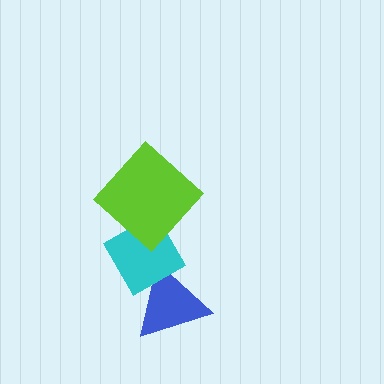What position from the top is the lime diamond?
The lime diamond is 1st from the top.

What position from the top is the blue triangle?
The blue triangle is 3rd from the top.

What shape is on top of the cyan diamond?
The lime diamond is on top of the cyan diamond.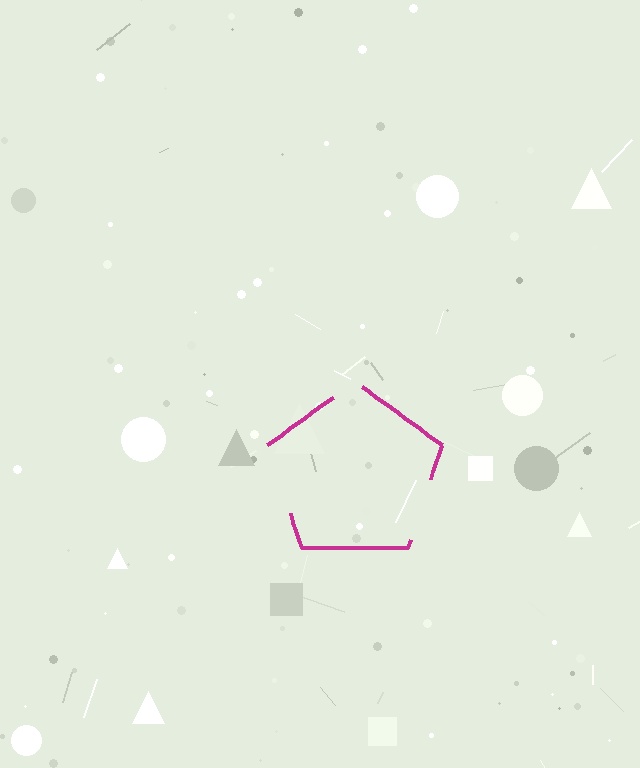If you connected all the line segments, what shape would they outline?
They would outline a pentagon.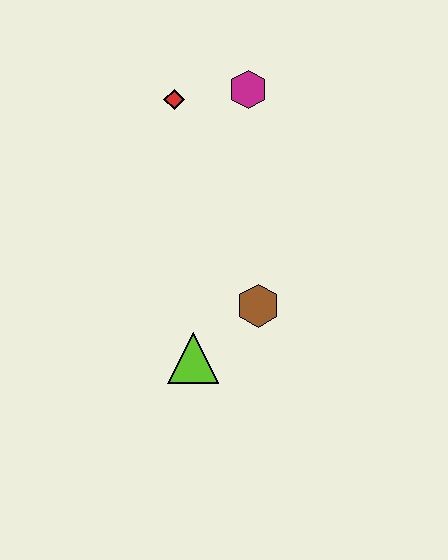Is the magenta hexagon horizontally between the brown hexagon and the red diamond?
Yes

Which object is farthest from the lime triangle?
The magenta hexagon is farthest from the lime triangle.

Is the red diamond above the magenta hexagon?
No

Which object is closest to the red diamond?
The magenta hexagon is closest to the red diamond.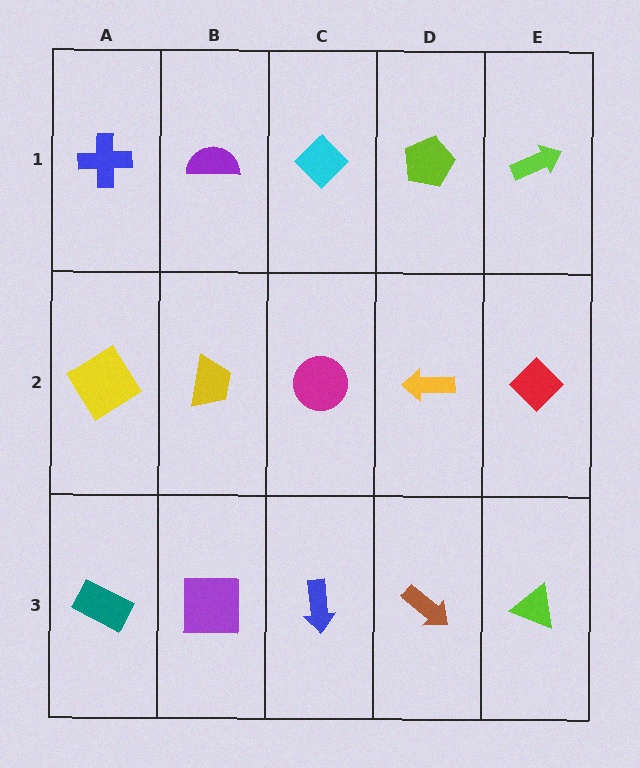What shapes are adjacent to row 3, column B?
A yellow trapezoid (row 2, column B), a teal rectangle (row 3, column A), a blue arrow (row 3, column C).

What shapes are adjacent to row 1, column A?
A yellow diamond (row 2, column A), a purple semicircle (row 1, column B).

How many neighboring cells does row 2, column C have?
4.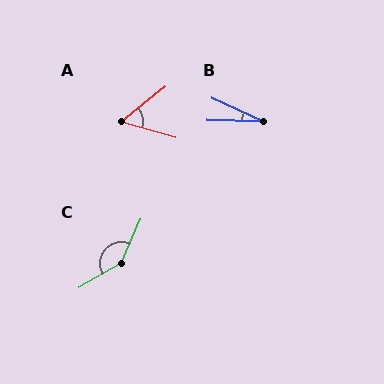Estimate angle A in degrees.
Approximately 54 degrees.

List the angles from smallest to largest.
B (23°), A (54°), C (144°).